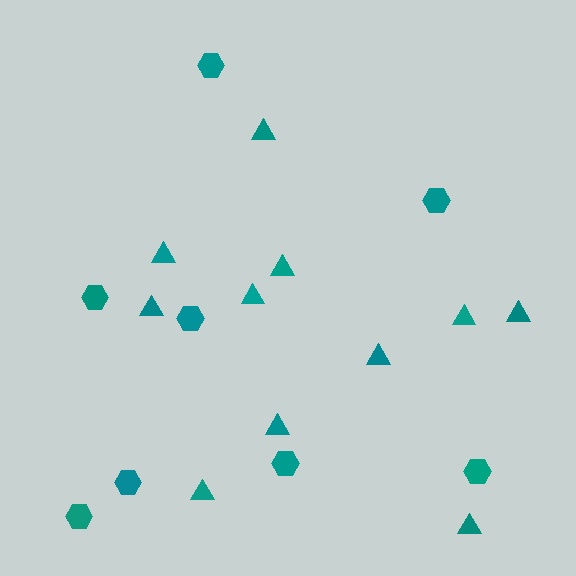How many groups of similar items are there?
There are 2 groups: one group of hexagons (8) and one group of triangles (11).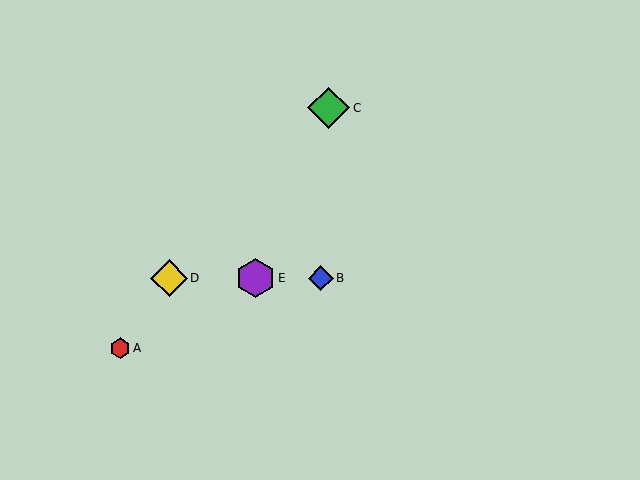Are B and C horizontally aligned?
No, B is at y≈278 and C is at y≈108.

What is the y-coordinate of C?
Object C is at y≈108.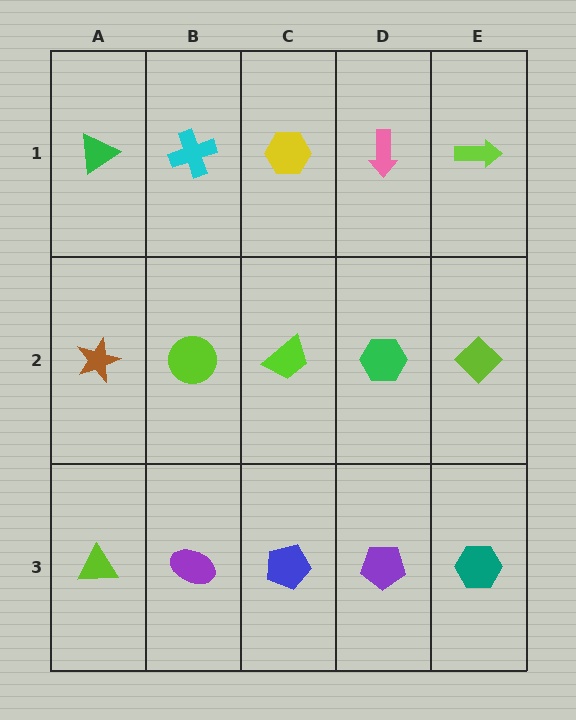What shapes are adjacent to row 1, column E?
A lime diamond (row 2, column E), a pink arrow (row 1, column D).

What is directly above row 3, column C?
A lime trapezoid.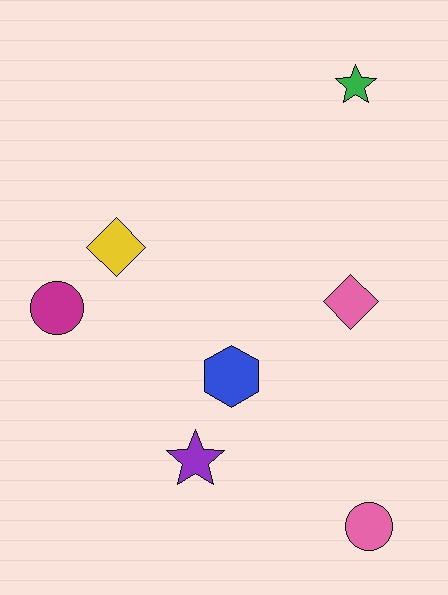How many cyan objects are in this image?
There are no cyan objects.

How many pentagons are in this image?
There are no pentagons.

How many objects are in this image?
There are 7 objects.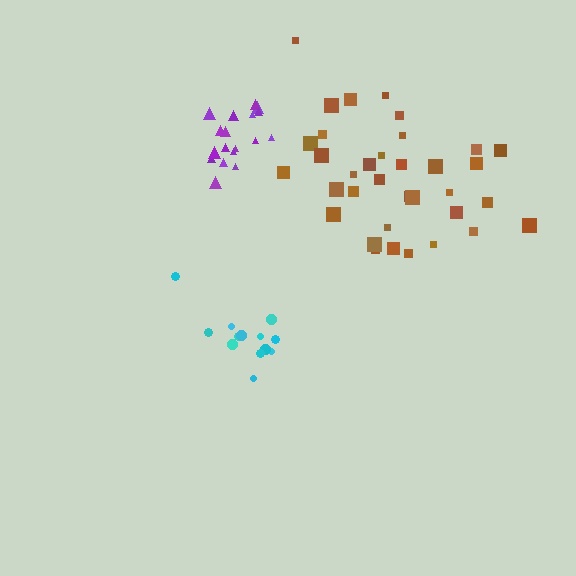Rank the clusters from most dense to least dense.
purple, brown, cyan.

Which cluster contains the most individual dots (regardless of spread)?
Brown (35).